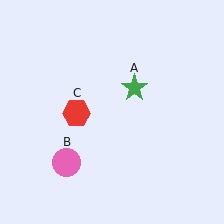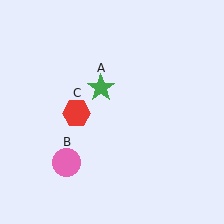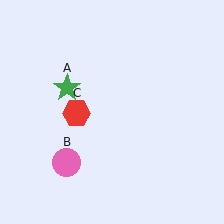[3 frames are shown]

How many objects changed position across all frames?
1 object changed position: green star (object A).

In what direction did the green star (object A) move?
The green star (object A) moved left.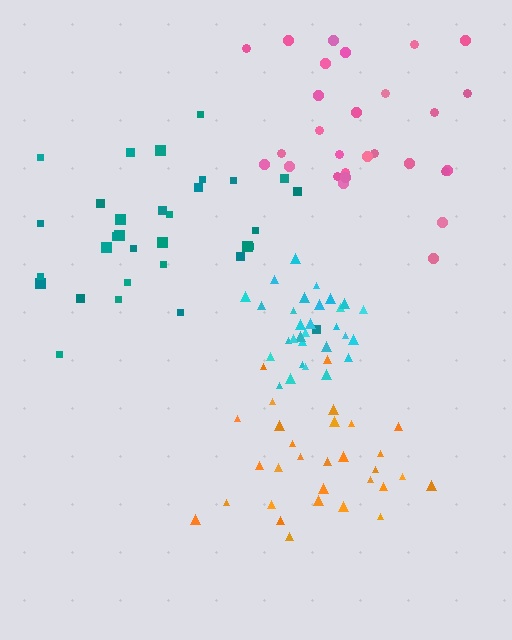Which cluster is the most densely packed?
Cyan.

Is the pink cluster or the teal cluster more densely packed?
Teal.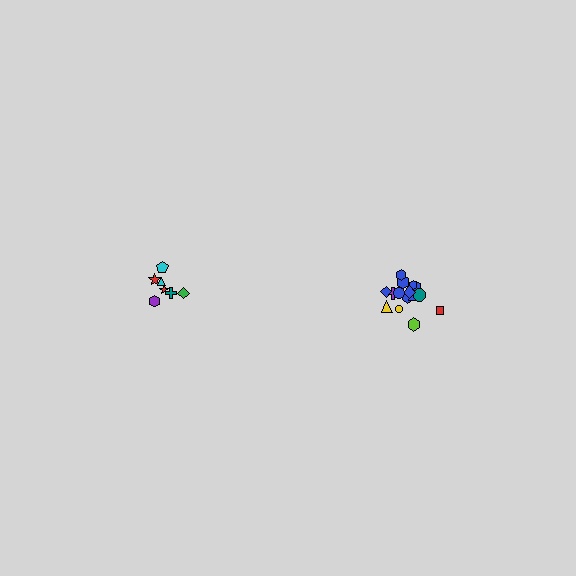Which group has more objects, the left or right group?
The right group.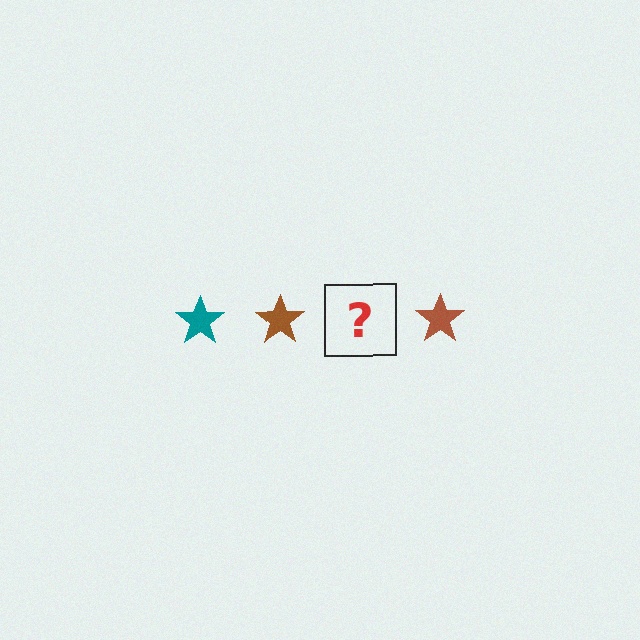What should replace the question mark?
The question mark should be replaced with a teal star.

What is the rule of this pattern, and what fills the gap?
The rule is that the pattern cycles through teal, brown stars. The gap should be filled with a teal star.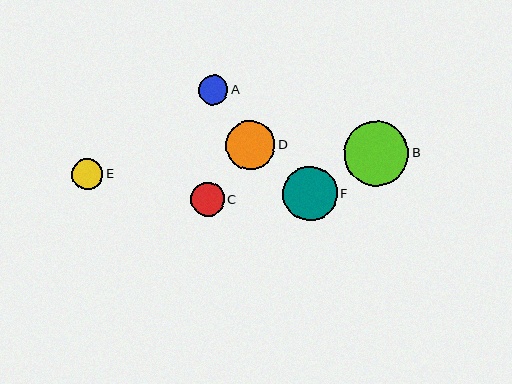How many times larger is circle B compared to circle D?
Circle B is approximately 1.3 times the size of circle D.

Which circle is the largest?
Circle B is the largest with a size of approximately 65 pixels.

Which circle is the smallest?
Circle A is the smallest with a size of approximately 29 pixels.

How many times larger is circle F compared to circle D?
Circle F is approximately 1.1 times the size of circle D.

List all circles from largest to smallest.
From largest to smallest: B, F, D, C, E, A.